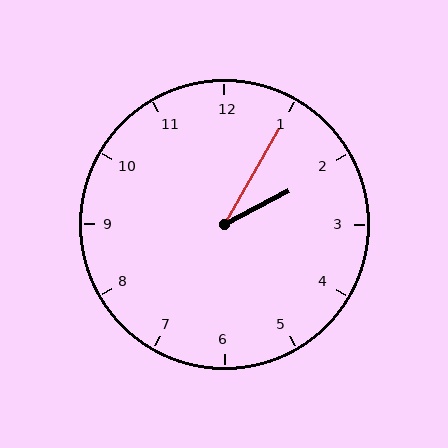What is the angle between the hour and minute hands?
Approximately 32 degrees.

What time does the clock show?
2:05.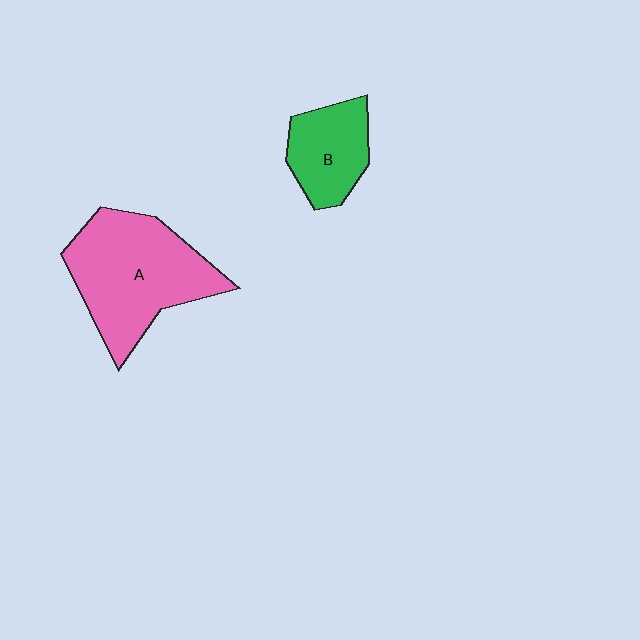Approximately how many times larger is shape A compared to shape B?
Approximately 2.0 times.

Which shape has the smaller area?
Shape B (green).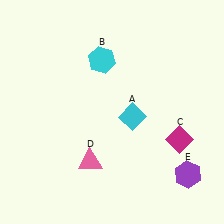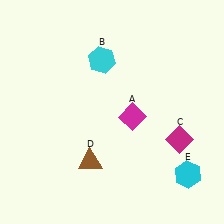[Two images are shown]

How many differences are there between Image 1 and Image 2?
There are 3 differences between the two images.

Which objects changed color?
A changed from cyan to magenta. D changed from pink to brown. E changed from purple to cyan.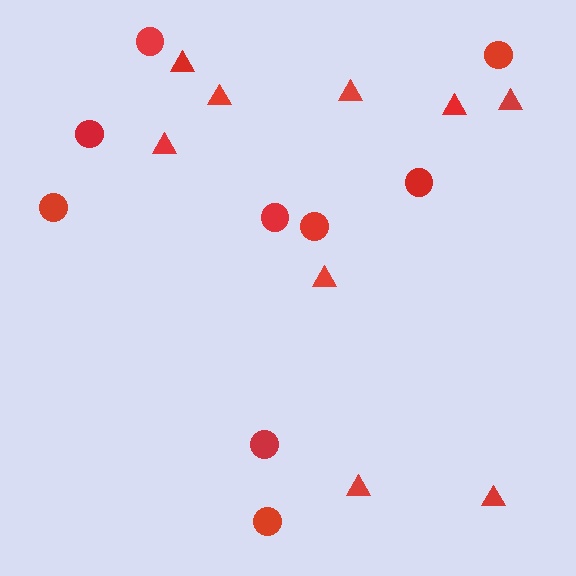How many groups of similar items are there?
There are 2 groups: one group of triangles (9) and one group of circles (9).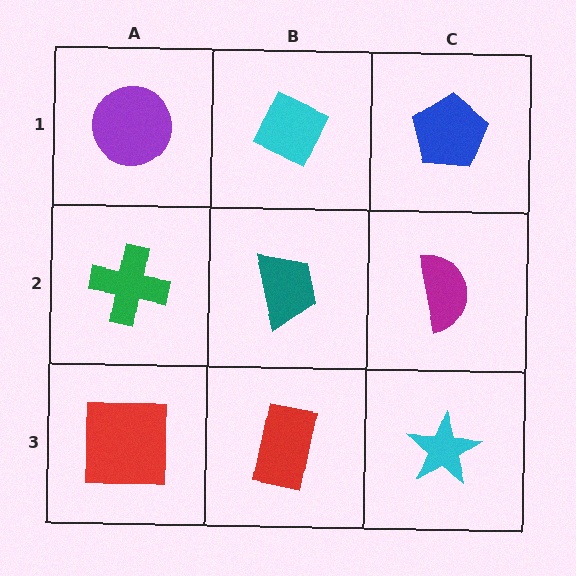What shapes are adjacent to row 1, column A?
A green cross (row 2, column A), a cyan diamond (row 1, column B).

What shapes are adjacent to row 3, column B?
A teal trapezoid (row 2, column B), a red square (row 3, column A), a cyan star (row 3, column C).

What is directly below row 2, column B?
A red rectangle.